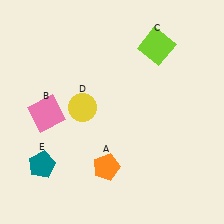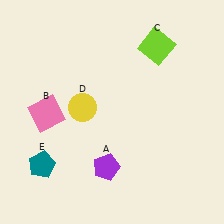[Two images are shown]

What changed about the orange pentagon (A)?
In Image 1, A is orange. In Image 2, it changed to purple.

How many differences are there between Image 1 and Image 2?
There is 1 difference between the two images.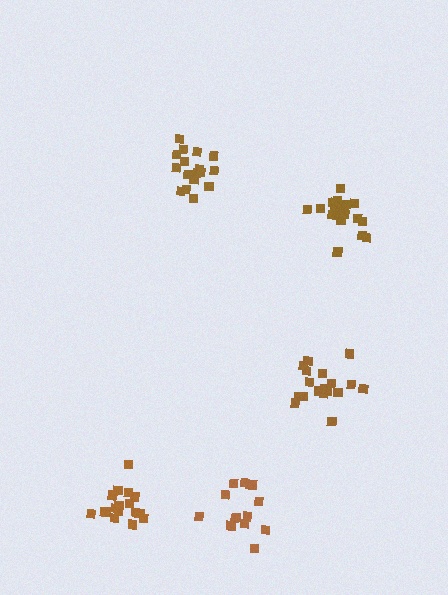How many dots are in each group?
Group 1: 19 dots, Group 2: 20 dots, Group 3: 17 dots, Group 4: 18 dots, Group 5: 14 dots (88 total).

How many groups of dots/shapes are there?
There are 5 groups.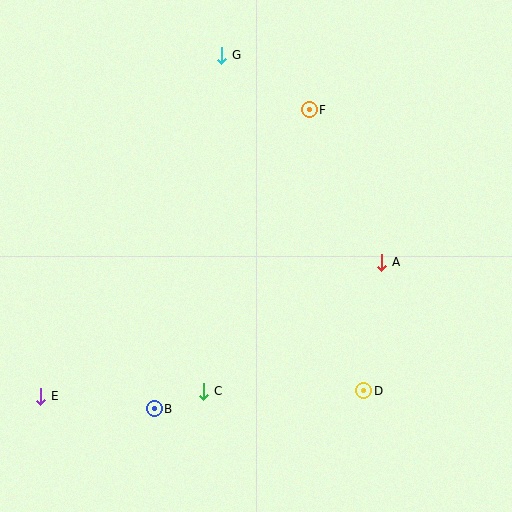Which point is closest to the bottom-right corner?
Point D is closest to the bottom-right corner.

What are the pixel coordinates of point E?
Point E is at (41, 396).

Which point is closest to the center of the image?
Point A at (382, 262) is closest to the center.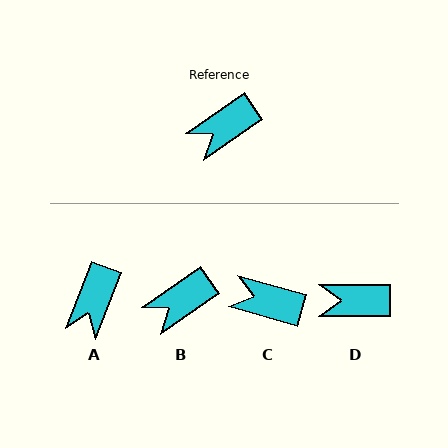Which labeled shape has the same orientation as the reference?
B.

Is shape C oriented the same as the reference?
No, it is off by about 51 degrees.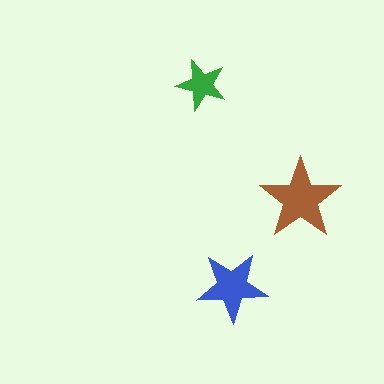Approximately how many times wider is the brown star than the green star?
About 1.5 times wider.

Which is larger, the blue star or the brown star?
The brown one.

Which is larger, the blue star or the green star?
The blue one.